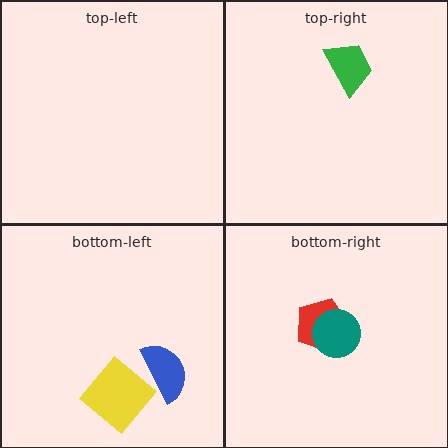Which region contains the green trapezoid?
The top-right region.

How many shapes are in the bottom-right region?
2.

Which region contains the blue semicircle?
The bottom-left region.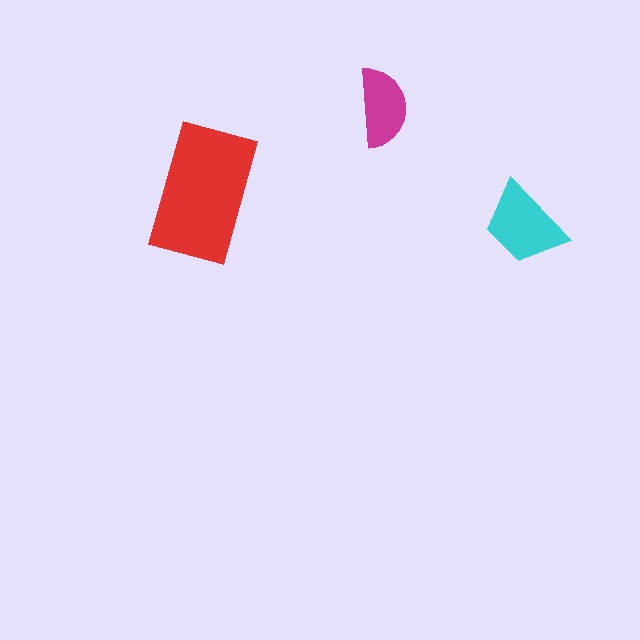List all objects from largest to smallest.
The red rectangle, the cyan trapezoid, the magenta semicircle.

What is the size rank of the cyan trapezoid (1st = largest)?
2nd.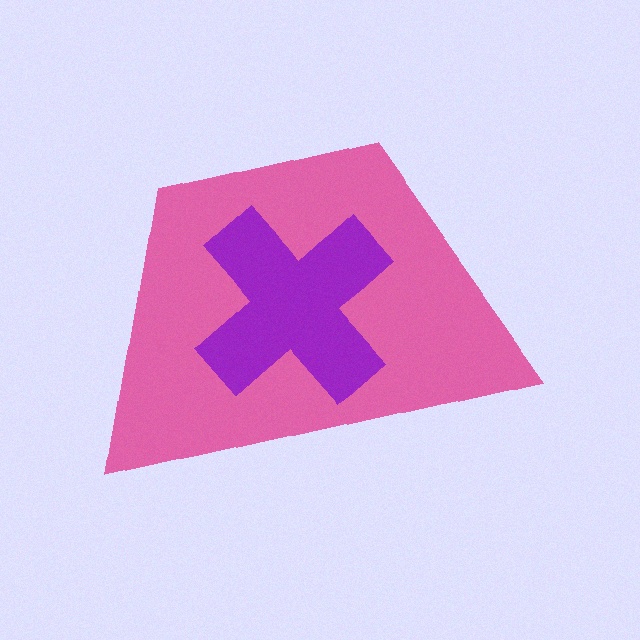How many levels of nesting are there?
2.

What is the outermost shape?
The pink trapezoid.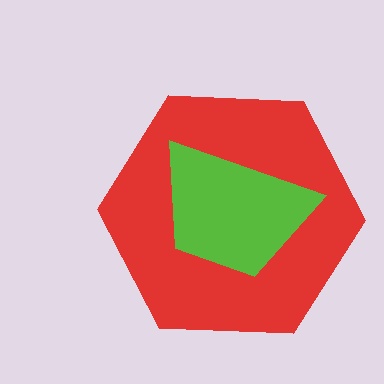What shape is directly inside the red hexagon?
The lime trapezoid.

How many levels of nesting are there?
2.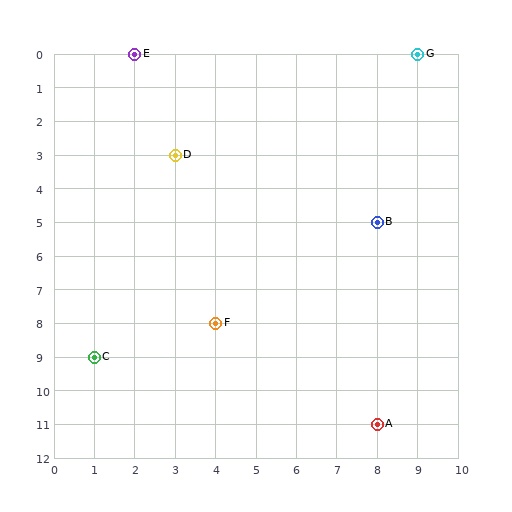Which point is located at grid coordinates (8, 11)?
Point A is at (8, 11).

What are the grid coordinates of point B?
Point B is at grid coordinates (8, 5).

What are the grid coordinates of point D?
Point D is at grid coordinates (3, 3).